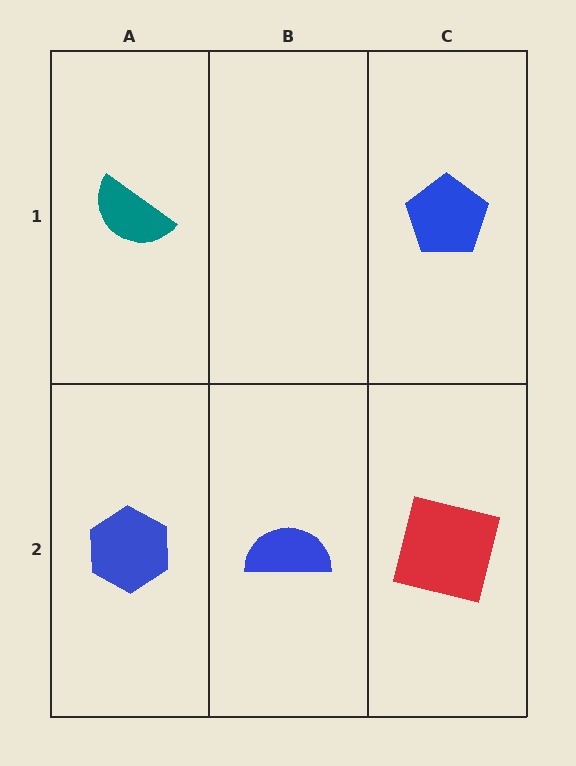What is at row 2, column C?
A red square.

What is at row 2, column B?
A blue semicircle.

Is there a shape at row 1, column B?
No, that cell is empty.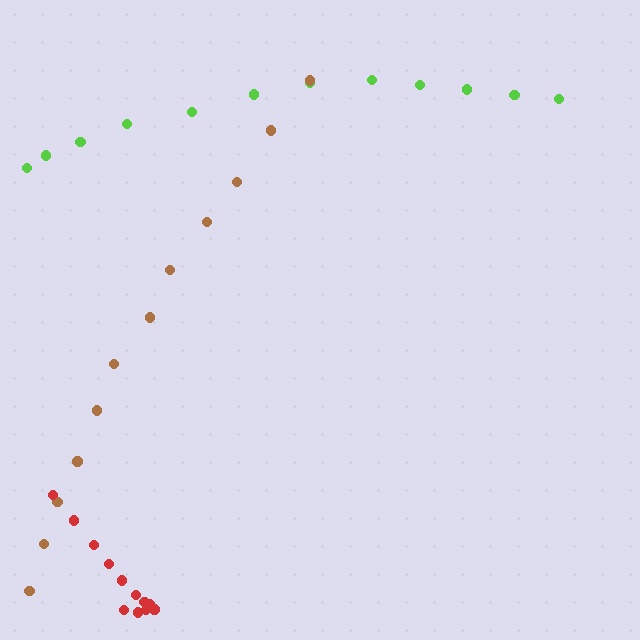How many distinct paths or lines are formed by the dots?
There are 3 distinct paths.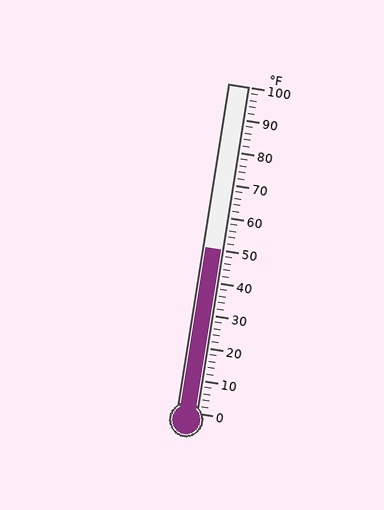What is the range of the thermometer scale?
The thermometer scale ranges from 0°F to 100°F.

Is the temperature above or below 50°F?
The temperature is at 50°F.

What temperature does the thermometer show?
The thermometer shows approximately 50°F.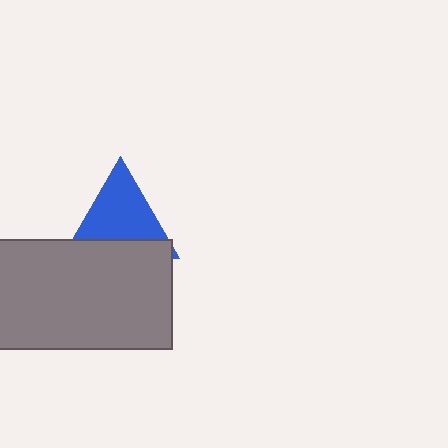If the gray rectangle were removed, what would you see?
You would see the complete blue triangle.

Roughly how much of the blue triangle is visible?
Most of it is visible (roughly 66%).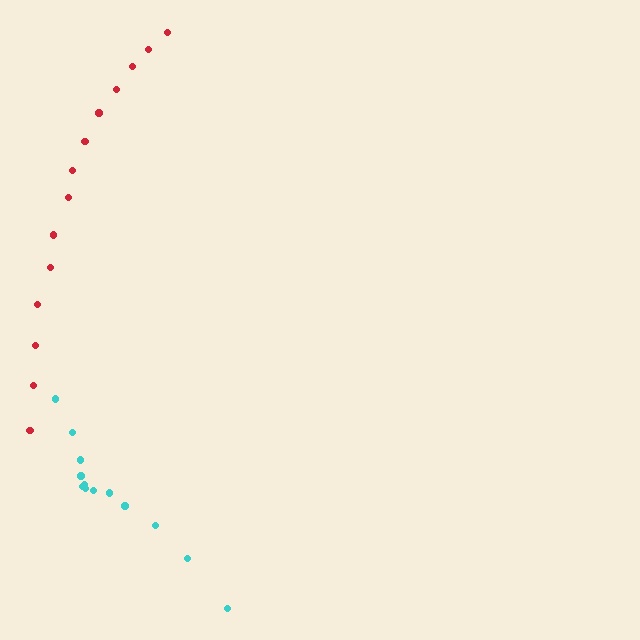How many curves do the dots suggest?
There are 2 distinct paths.